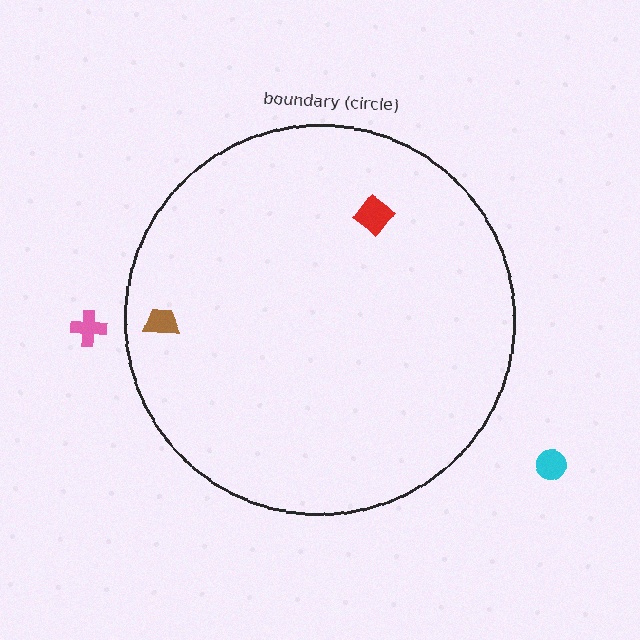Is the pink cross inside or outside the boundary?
Outside.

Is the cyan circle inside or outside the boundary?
Outside.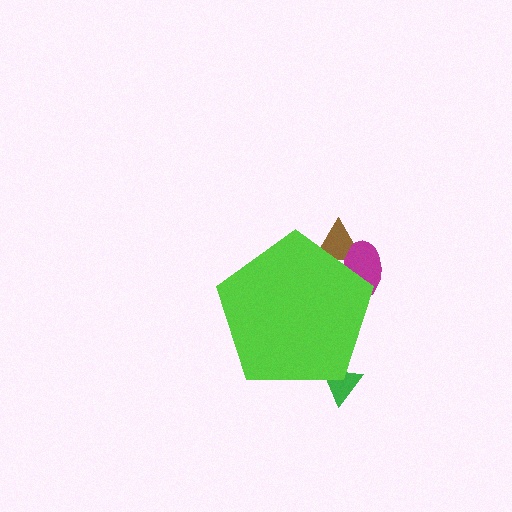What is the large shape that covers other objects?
A lime pentagon.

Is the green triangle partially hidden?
Yes, the green triangle is partially hidden behind the lime pentagon.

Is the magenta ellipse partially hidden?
Yes, the magenta ellipse is partially hidden behind the lime pentagon.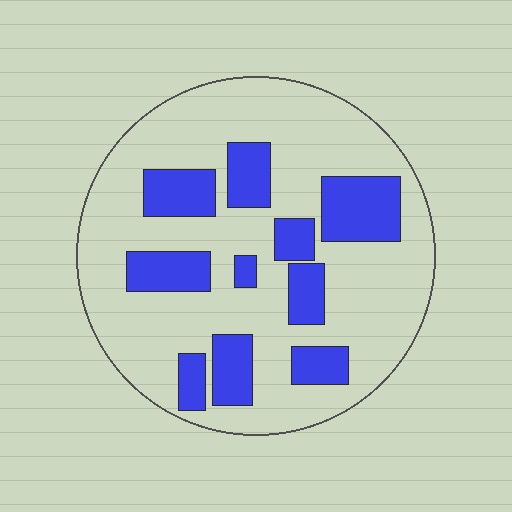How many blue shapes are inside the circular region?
10.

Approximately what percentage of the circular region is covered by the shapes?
Approximately 25%.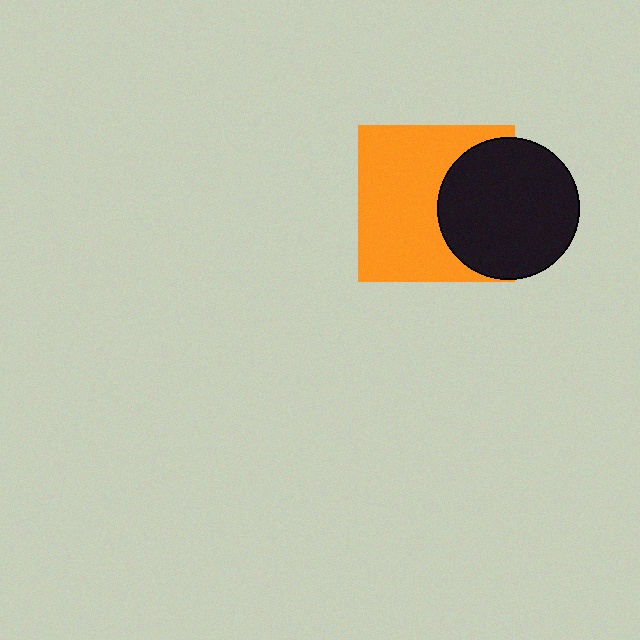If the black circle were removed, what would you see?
You would see the complete orange square.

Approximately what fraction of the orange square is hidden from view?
Roughly 37% of the orange square is hidden behind the black circle.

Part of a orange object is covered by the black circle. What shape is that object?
It is a square.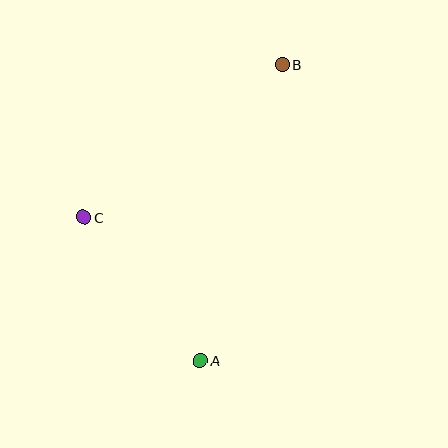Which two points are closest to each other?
Points A and C are closest to each other.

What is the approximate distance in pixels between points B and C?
The distance between B and C is approximately 250 pixels.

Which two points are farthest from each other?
Points A and B are farthest from each other.